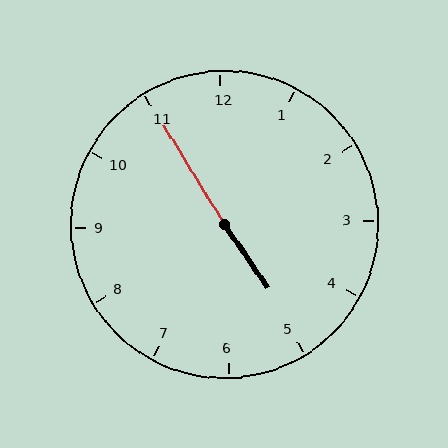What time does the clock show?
4:55.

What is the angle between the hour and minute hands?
Approximately 178 degrees.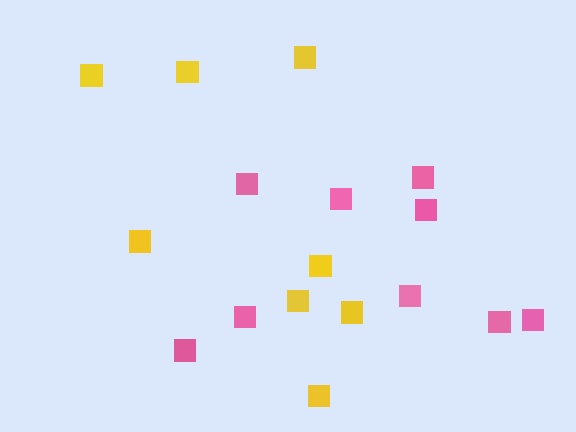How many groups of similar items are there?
There are 2 groups: one group of pink squares (9) and one group of yellow squares (8).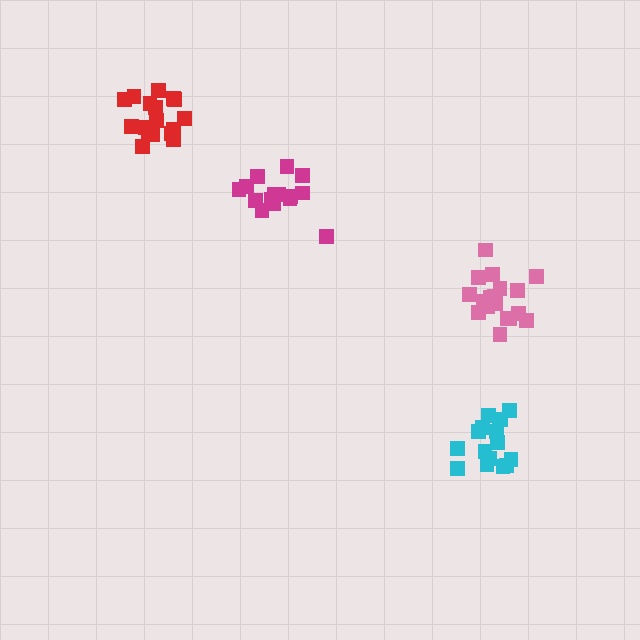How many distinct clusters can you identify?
There are 4 distinct clusters.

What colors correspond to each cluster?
The clusters are colored: pink, cyan, magenta, red.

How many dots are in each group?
Group 1: 18 dots, Group 2: 16 dots, Group 3: 15 dots, Group 4: 19 dots (68 total).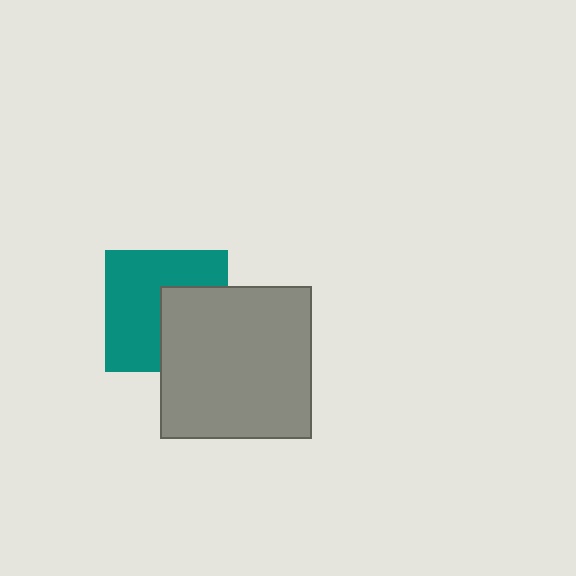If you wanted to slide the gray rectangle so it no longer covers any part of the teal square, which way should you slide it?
Slide it right — that is the most direct way to separate the two shapes.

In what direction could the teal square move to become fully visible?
The teal square could move left. That would shift it out from behind the gray rectangle entirely.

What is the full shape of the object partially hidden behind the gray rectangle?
The partially hidden object is a teal square.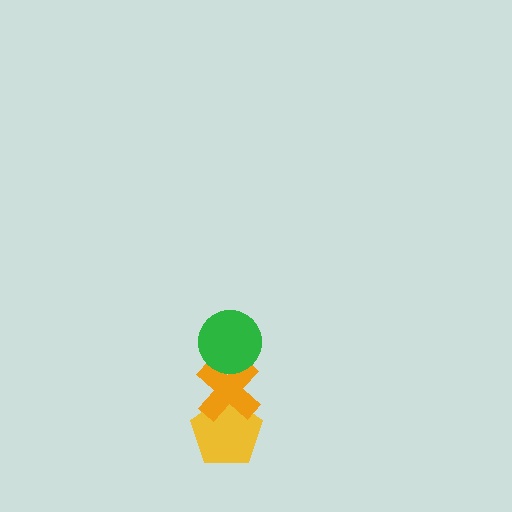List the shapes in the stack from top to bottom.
From top to bottom: the green circle, the orange cross, the yellow pentagon.